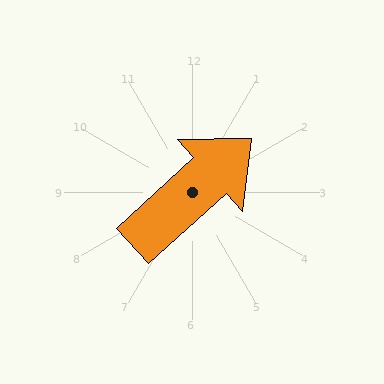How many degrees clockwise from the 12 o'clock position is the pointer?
Approximately 48 degrees.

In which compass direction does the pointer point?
Northeast.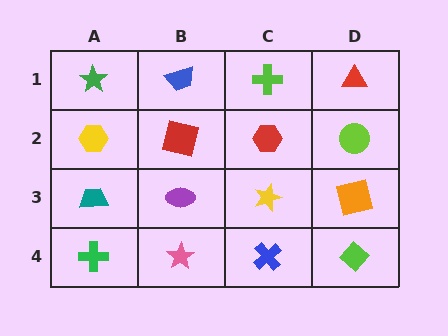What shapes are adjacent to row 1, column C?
A red hexagon (row 2, column C), a blue trapezoid (row 1, column B), a red triangle (row 1, column D).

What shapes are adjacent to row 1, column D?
A lime circle (row 2, column D), a lime cross (row 1, column C).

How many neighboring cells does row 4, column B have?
3.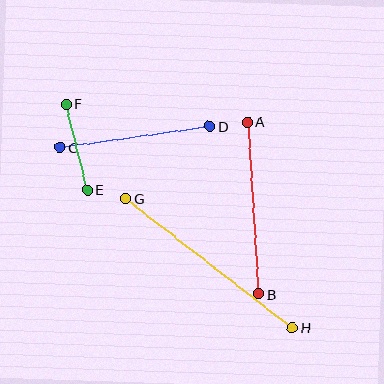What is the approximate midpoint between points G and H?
The midpoint is at approximately (209, 263) pixels.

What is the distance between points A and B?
The distance is approximately 172 pixels.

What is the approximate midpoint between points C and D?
The midpoint is at approximately (135, 137) pixels.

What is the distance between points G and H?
The distance is approximately 211 pixels.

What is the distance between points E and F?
The distance is approximately 88 pixels.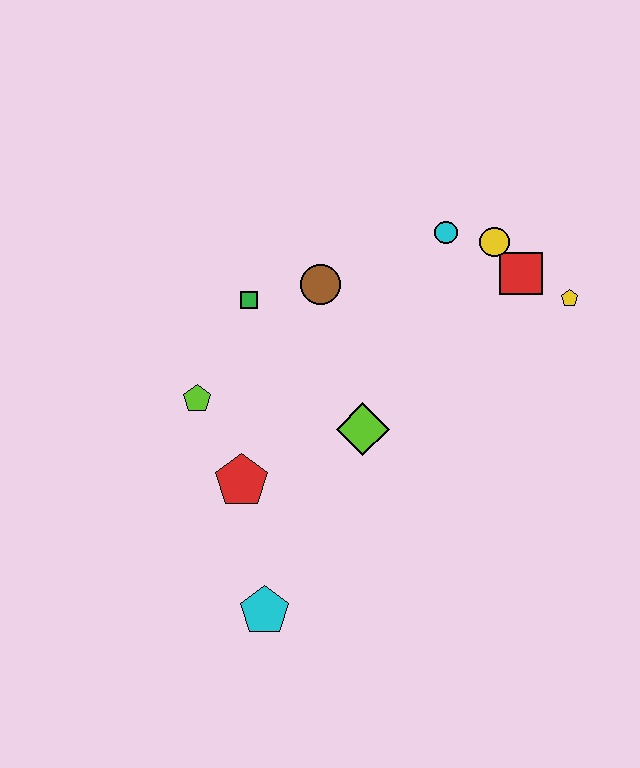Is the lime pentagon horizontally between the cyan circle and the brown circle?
No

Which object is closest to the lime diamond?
The red pentagon is closest to the lime diamond.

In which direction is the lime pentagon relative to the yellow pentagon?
The lime pentagon is to the left of the yellow pentagon.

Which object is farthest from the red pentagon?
The yellow pentagon is farthest from the red pentagon.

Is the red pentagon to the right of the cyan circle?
No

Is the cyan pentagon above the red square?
No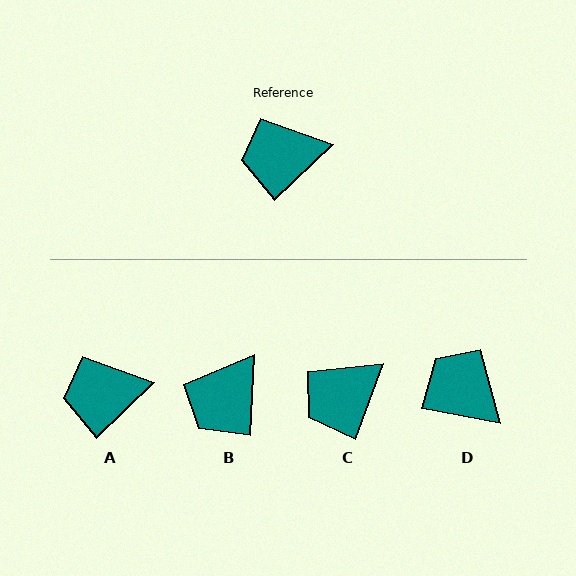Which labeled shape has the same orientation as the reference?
A.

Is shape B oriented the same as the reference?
No, it is off by about 44 degrees.